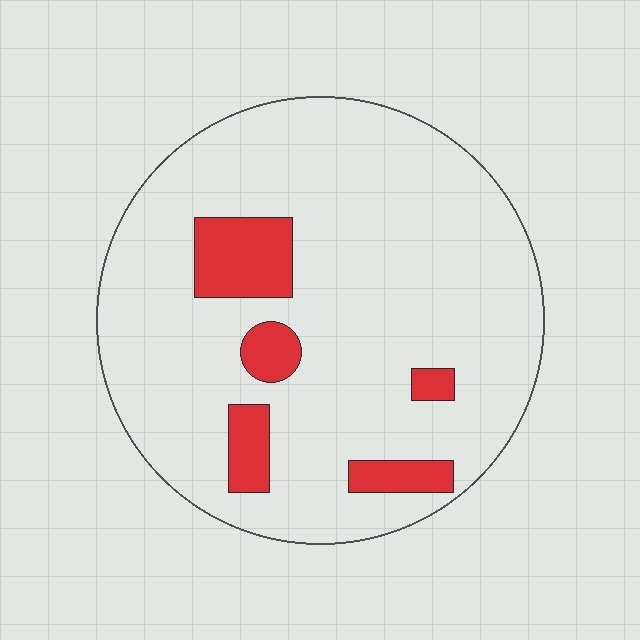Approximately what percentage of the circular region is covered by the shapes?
Approximately 10%.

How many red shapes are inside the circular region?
5.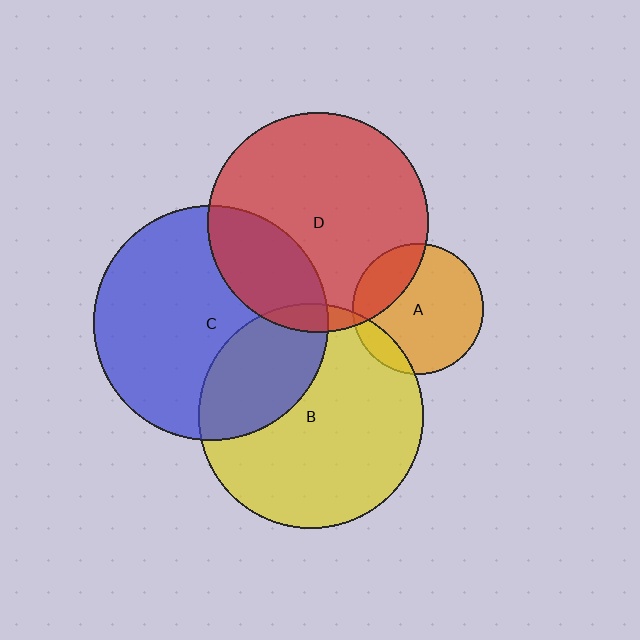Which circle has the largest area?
Circle C (blue).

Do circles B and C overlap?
Yes.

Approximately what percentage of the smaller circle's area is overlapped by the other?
Approximately 30%.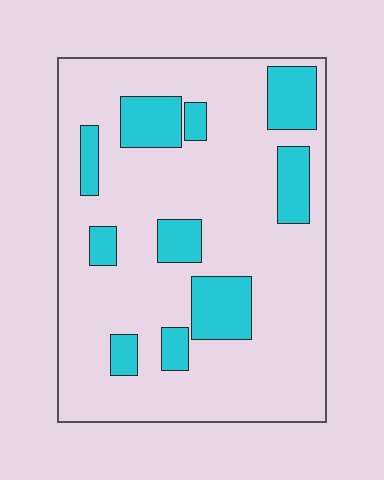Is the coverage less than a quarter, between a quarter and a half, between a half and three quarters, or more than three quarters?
Less than a quarter.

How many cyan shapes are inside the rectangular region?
10.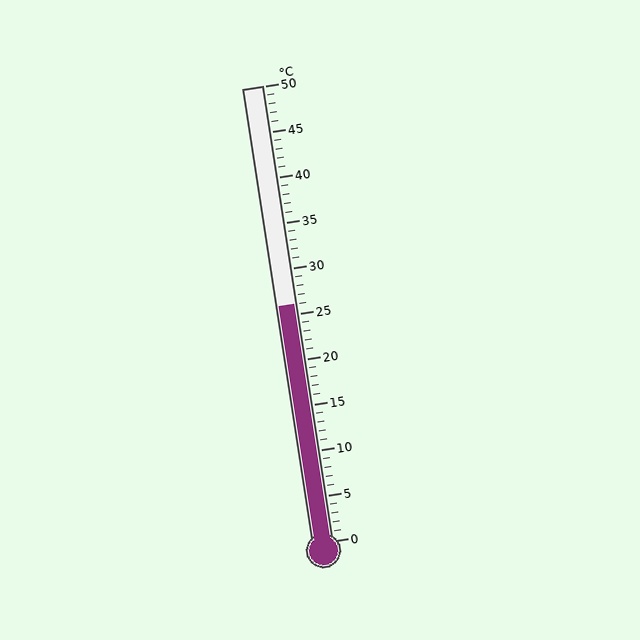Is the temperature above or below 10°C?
The temperature is above 10°C.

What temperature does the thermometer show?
The thermometer shows approximately 26°C.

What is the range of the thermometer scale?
The thermometer scale ranges from 0°C to 50°C.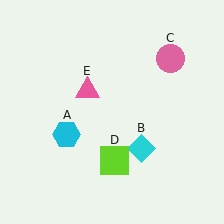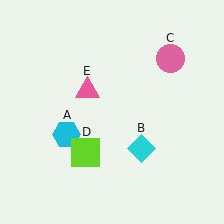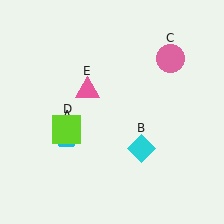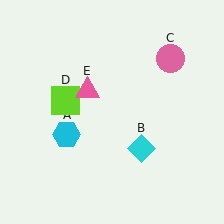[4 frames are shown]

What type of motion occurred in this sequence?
The lime square (object D) rotated clockwise around the center of the scene.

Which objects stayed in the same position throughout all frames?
Cyan hexagon (object A) and cyan diamond (object B) and pink circle (object C) and pink triangle (object E) remained stationary.